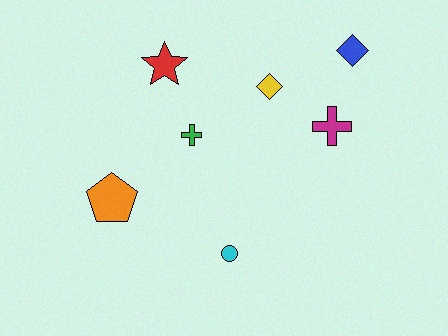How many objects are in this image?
There are 7 objects.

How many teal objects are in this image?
There are no teal objects.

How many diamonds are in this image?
There are 2 diamonds.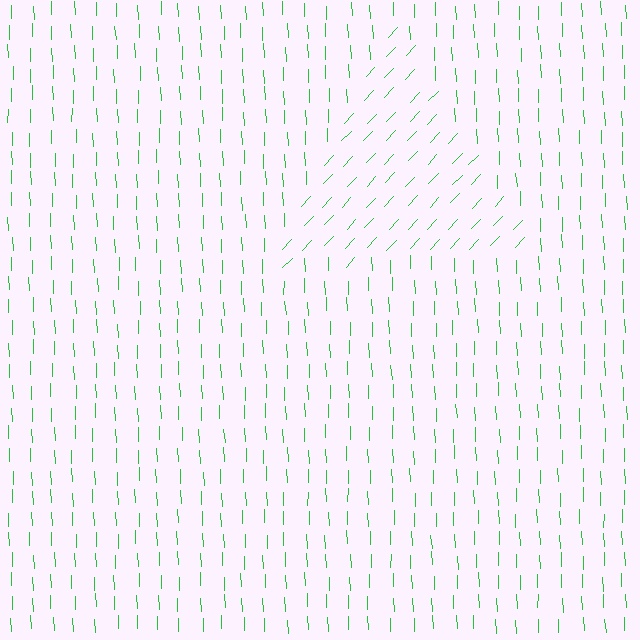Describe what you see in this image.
The image is filled with small green line segments. A triangle region in the image has lines oriented differently from the surrounding lines, creating a visible texture boundary.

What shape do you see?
I see a triangle.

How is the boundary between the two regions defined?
The boundary is defined purely by a change in line orientation (approximately 45 degrees difference). All lines are the same color and thickness.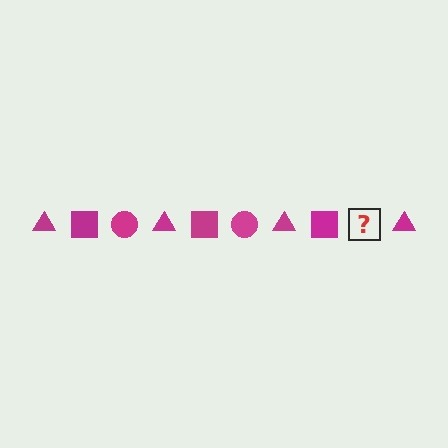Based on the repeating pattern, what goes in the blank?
The blank should be a magenta circle.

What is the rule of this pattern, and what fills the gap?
The rule is that the pattern cycles through triangle, square, circle shapes in magenta. The gap should be filled with a magenta circle.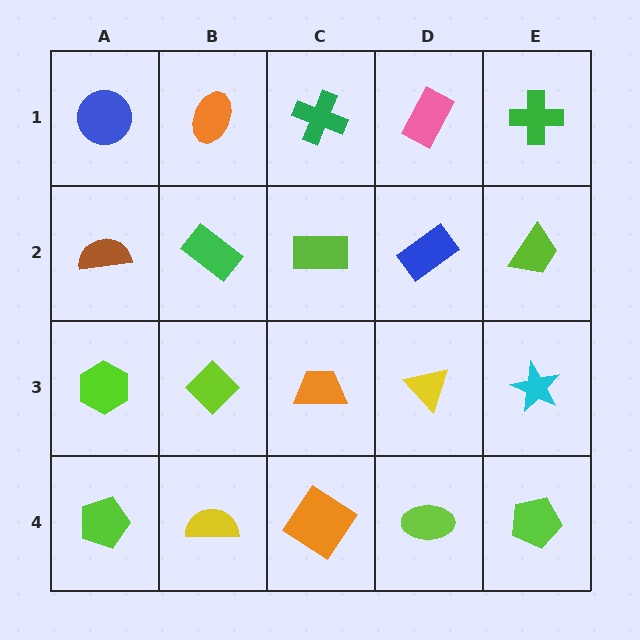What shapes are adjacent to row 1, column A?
A brown semicircle (row 2, column A), an orange ellipse (row 1, column B).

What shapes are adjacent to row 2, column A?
A blue circle (row 1, column A), a lime hexagon (row 3, column A), a green rectangle (row 2, column B).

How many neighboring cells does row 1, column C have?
3.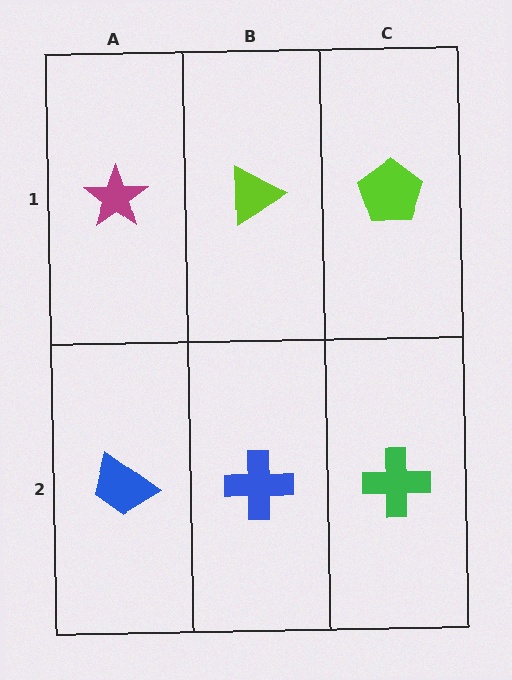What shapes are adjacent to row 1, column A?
A blue trapezoid (row 2, column A), a lime triangle (row 1, column B).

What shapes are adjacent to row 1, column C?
A green cross (row 2, column C), a lime triangle (row 1, column B).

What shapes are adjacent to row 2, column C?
A lime pentagon (row 1, column C), a blue cross (row 2, column B).